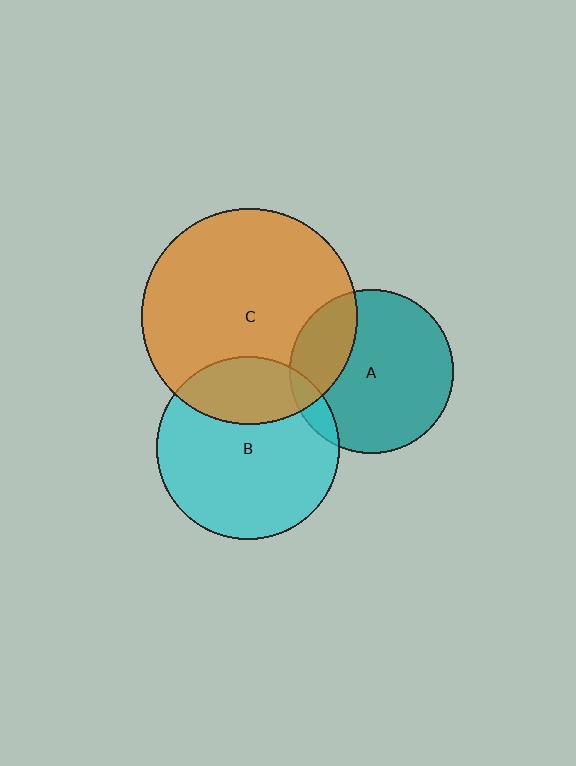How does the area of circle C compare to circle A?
Approximately 1.7 times.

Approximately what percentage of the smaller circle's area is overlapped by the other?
Approximately 10%.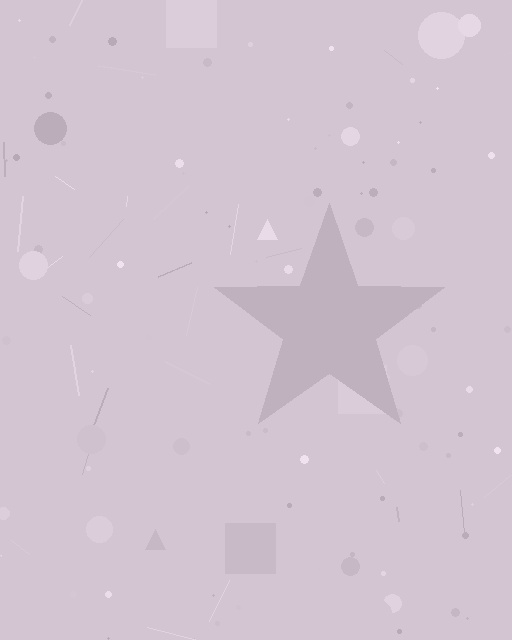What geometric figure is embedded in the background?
A star is embedded in the background.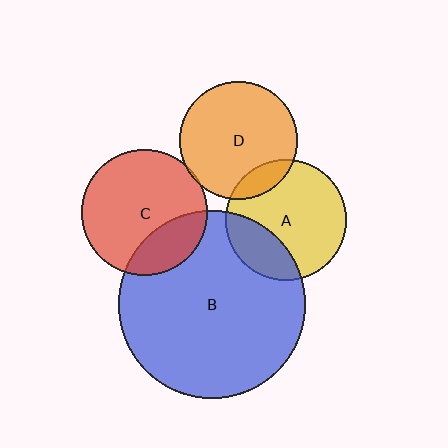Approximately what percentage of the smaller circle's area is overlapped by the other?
Approximately 10%.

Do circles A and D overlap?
Yes.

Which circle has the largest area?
Circle B (blue).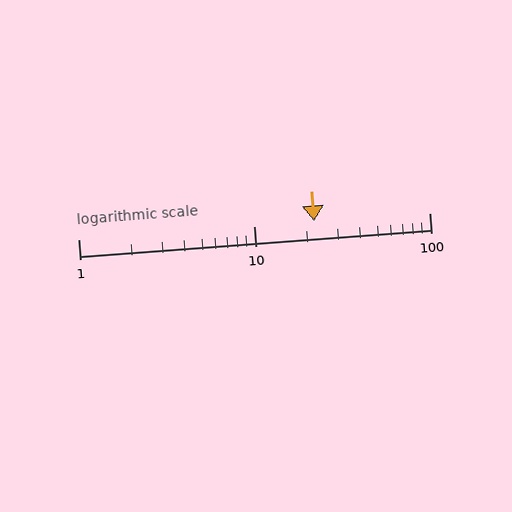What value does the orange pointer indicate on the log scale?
The pointer indicates approximately 22.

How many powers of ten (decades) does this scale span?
The scale spans 2 decades, from 1 to 100.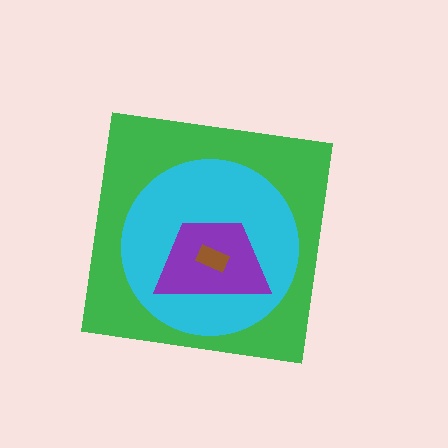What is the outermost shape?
The green square.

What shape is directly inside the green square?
The cyan circle.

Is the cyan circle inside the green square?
Yes.